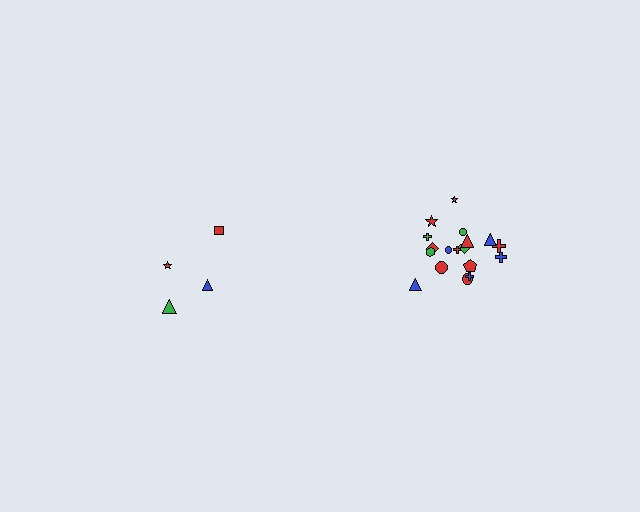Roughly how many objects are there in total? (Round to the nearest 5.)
Roughly 20 objects in total.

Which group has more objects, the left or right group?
The right group.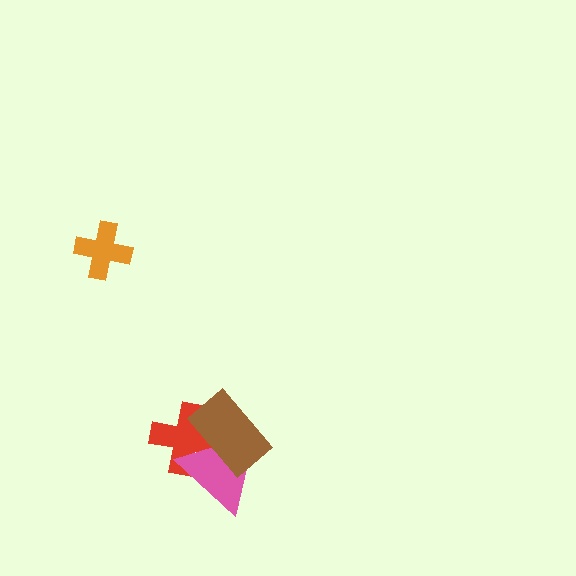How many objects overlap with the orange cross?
0 objects overlap with the orange cross.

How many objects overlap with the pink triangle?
2 objects overlap with the pink triangle.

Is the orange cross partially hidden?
No, no other shape covers it.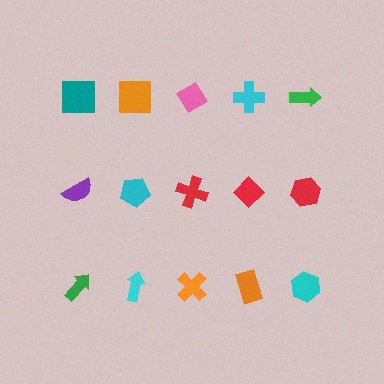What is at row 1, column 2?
An orange square.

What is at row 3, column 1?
A green arrow.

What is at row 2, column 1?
A purple semicircle.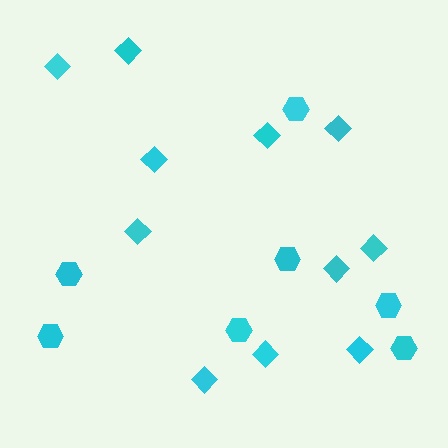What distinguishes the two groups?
There are 2 groups: one group of hexagons (7) and one group of diamonds (11).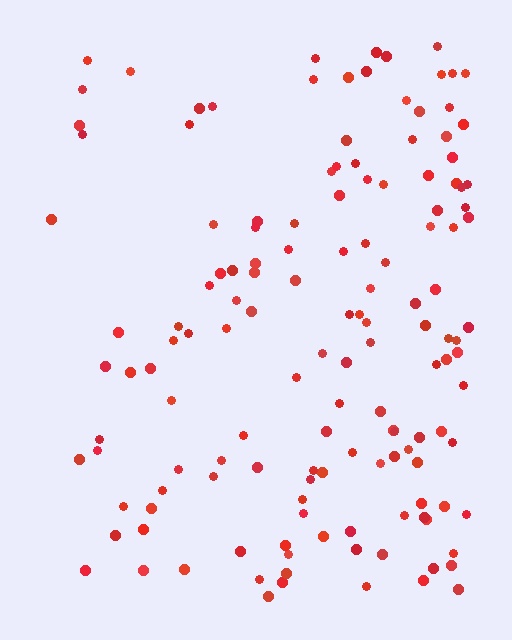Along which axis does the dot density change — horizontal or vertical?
Horizontal.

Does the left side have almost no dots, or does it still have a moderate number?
Still a moderate number, just noticeably fewer than the right.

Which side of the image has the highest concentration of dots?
The right.